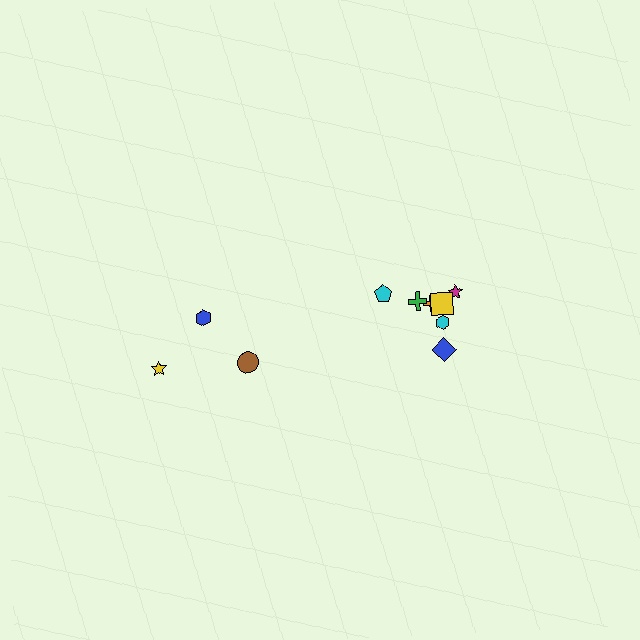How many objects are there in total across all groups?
There are 10 objects.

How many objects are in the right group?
There are 7 objects.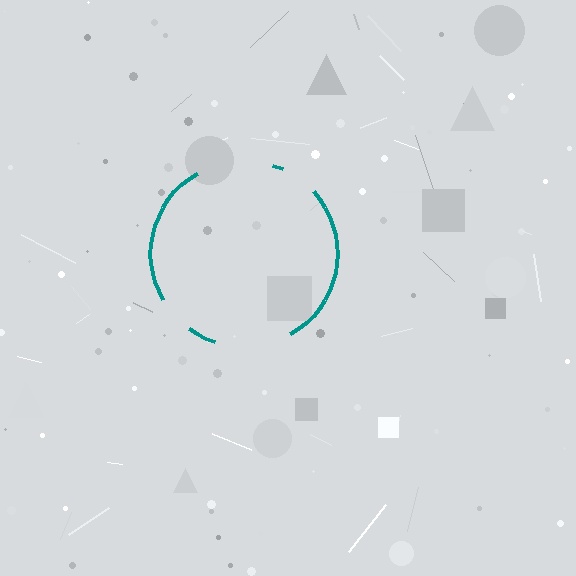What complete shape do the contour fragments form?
The contour fragments form a circle.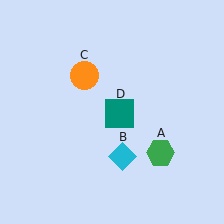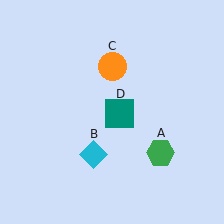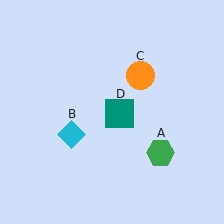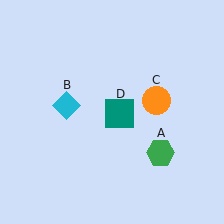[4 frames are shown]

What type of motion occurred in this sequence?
The cyan diamond (object B), orange circle (object C) rotated clockwise around the center of the scene.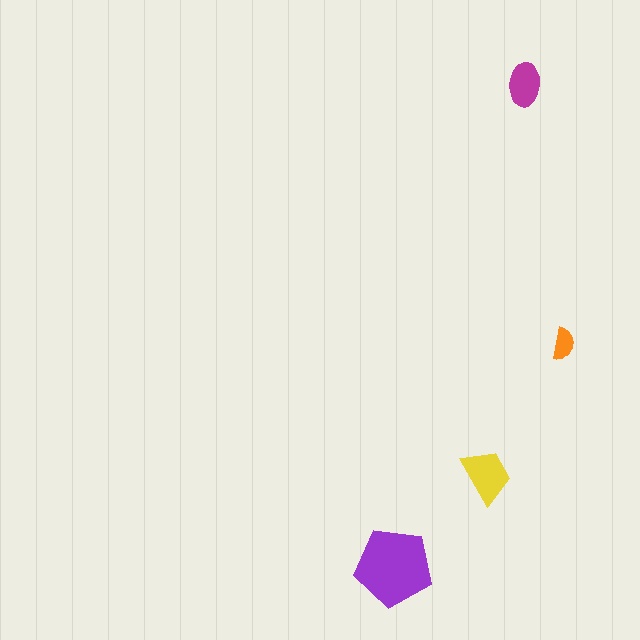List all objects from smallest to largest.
The orange semicircle, the magenta ellipse, the yellow trapezoid, the purple pentagon.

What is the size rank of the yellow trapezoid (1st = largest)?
2nd.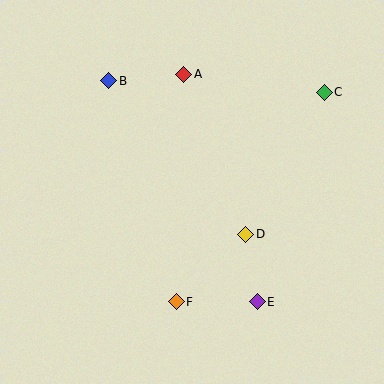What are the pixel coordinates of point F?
Point F is at (176, 302).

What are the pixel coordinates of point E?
Point E is at (257, 302).